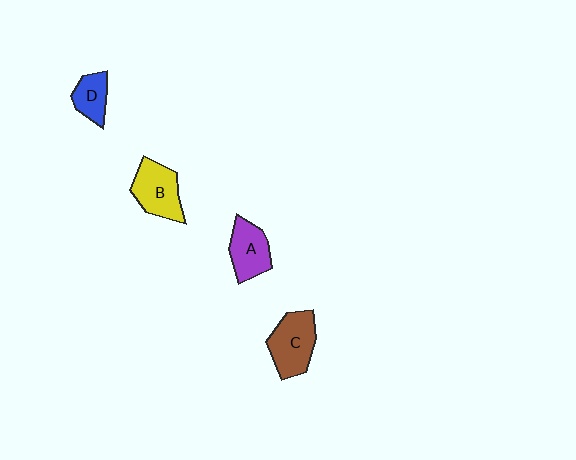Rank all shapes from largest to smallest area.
From largest to smallest: C (brown), B (yellow), A (purple), D (blue).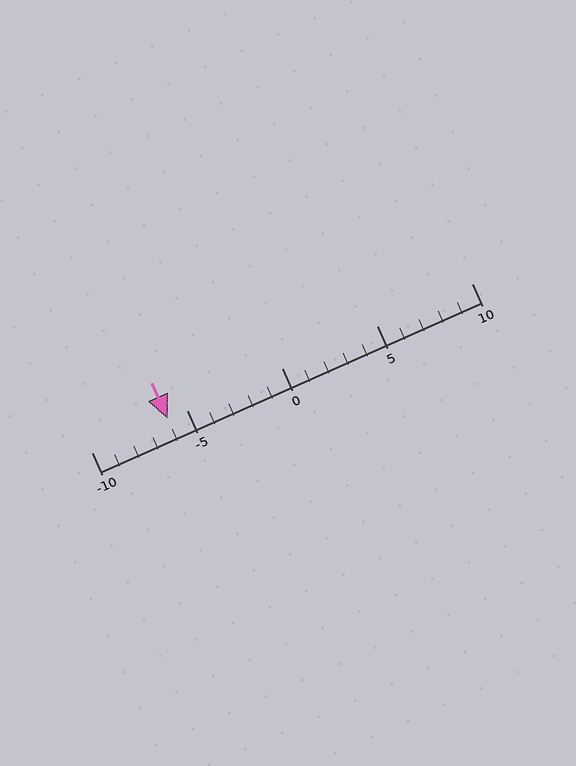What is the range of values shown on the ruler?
The ruler shows values from -10 to 10.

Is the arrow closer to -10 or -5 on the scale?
The arrow is closer to -5.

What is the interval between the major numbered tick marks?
The major tick marks are spaced 5 units apart.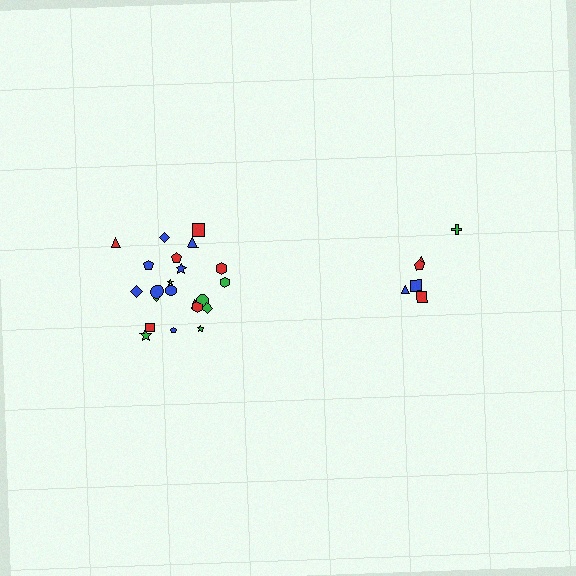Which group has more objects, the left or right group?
The left group.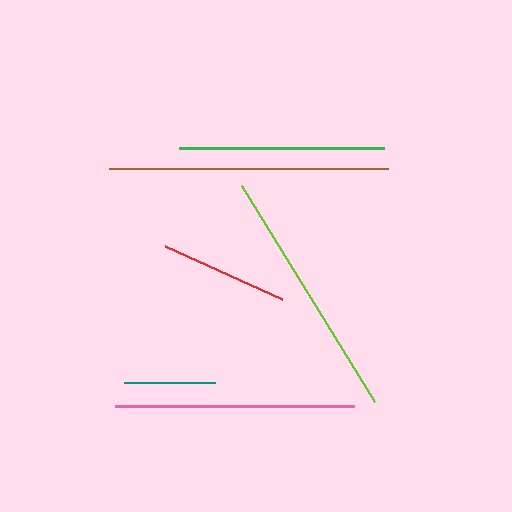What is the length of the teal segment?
The teal segment is approximately 91 pixels long.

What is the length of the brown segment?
The brown segment is approximately 279 pixels long.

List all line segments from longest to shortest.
From longest to shortest: brown, lime, pink, green, red, teal.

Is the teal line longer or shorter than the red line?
The red line is longer than the teal line.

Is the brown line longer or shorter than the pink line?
The brown line is longer than the pink line.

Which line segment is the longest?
The brown line is the longest at approximately 279 pixels.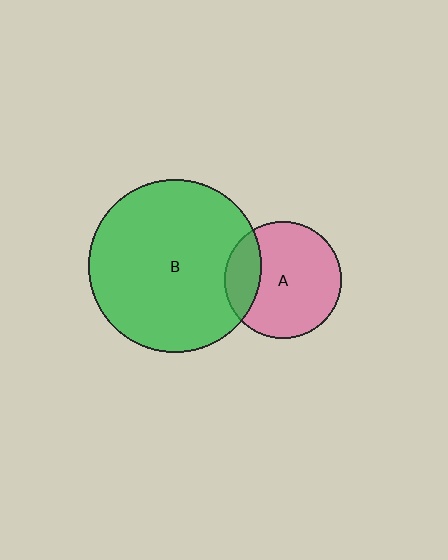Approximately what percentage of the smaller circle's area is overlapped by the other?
Approximately 20%.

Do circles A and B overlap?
Yes.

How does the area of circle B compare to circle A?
Approximately 2.2 times.